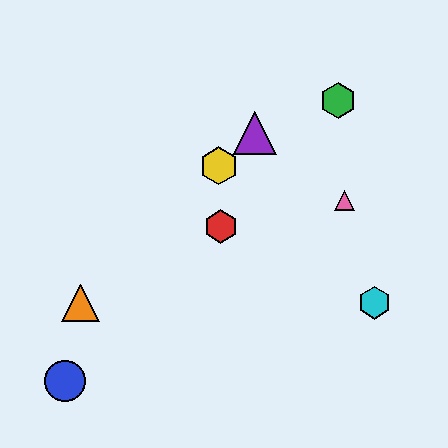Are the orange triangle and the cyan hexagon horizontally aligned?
Yes, both are at y≈303.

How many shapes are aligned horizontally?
2 shapes (the orange triangle, the cyan hexagon) are aligned horizontally.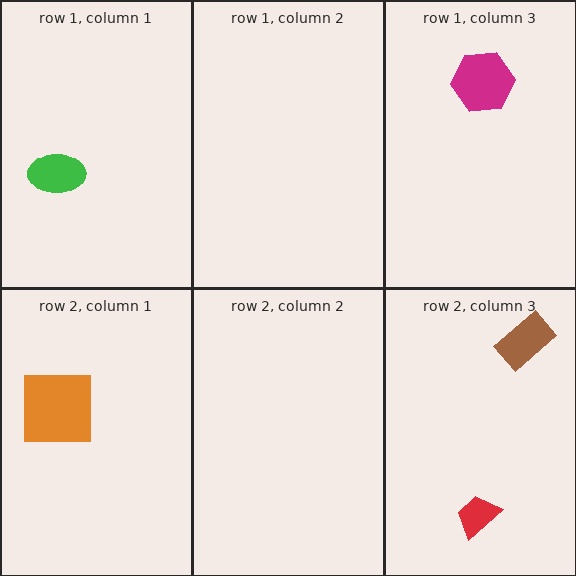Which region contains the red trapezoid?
The row 2, column 3 region.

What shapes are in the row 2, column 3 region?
The red trapezoid, the brown rectangle.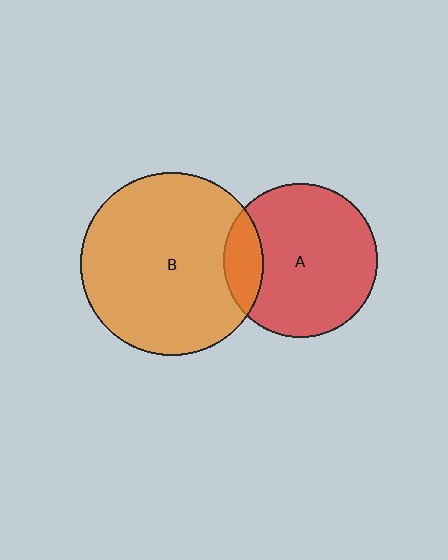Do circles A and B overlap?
Yes.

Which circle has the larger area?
Circle B (orange).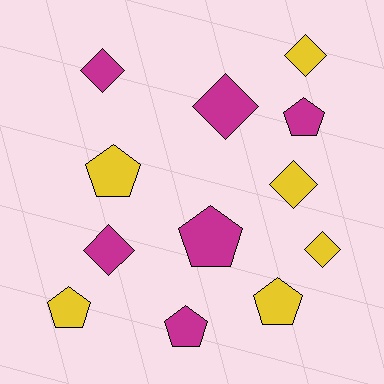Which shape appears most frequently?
Pentagon, with 6 objects.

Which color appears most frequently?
Magenta, with 6 objects.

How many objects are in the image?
There are 12 objects.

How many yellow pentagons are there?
There are 3 yellow pentagons.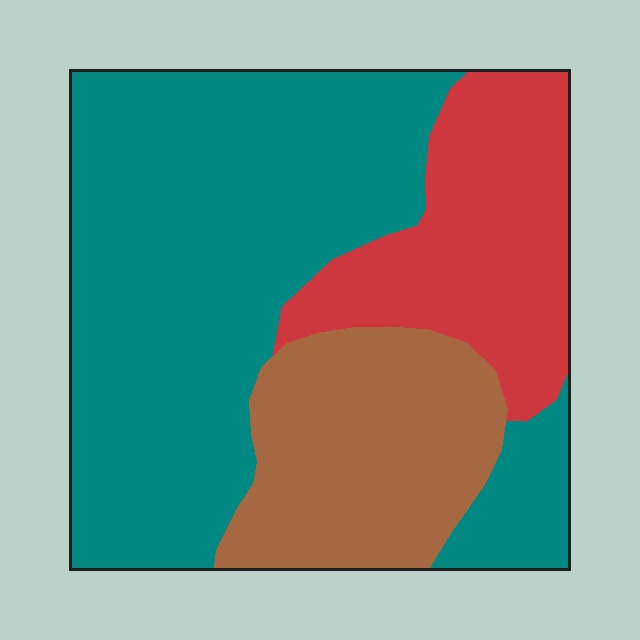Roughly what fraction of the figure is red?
Red takes up less than a quarter of the figure.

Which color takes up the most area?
Teal, at roughly 55%.